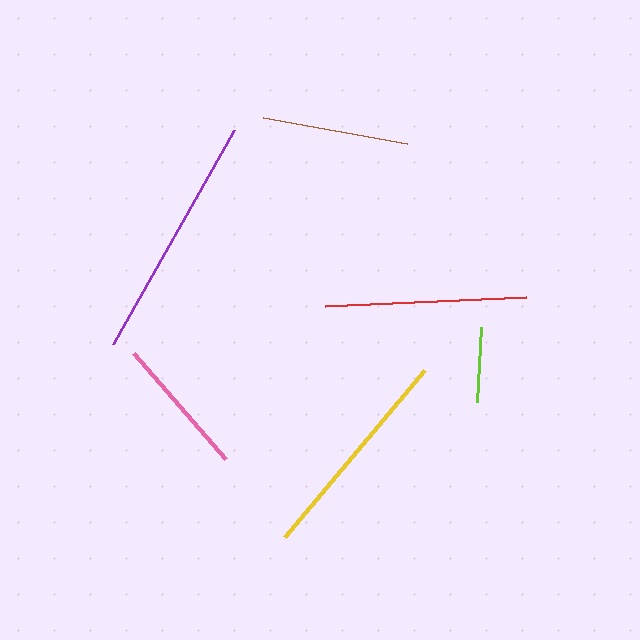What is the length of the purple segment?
The purple segment is approximately 246 pixels long.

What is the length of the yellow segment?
The yellow segment is approximately 218 pixels long.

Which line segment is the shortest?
The lime line is the shortest at approximately 75 pixels.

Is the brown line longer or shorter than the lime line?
The brown line is longer than the lime line.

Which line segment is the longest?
The purple line is the longest at approximately 246 pixels.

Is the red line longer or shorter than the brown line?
The red line is longer than the brown line.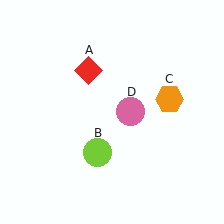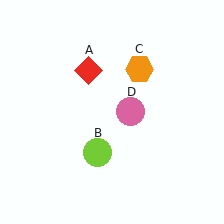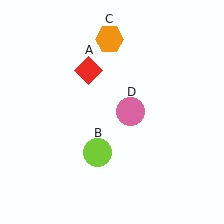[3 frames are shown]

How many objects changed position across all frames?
1 object changed position: orange hexagon (object C).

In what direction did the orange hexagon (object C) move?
The orange hexagon (object C) moved up and to the left.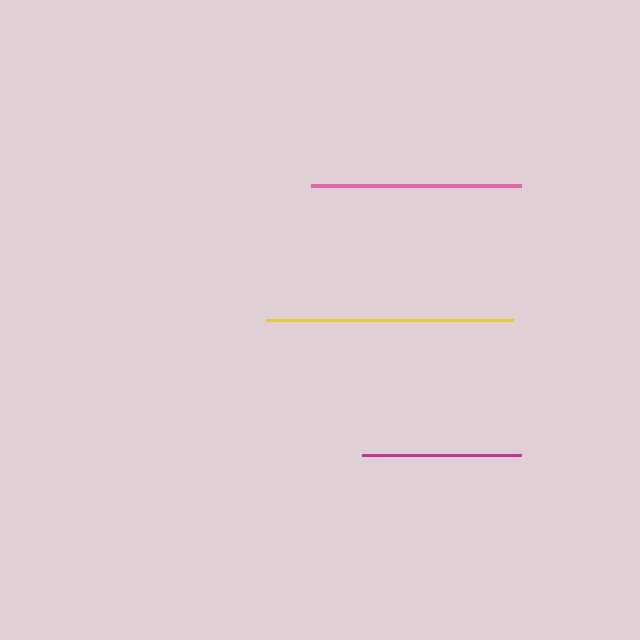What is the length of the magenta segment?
The magenta segment is approximately 158 pixels long.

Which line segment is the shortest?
The magenta line is the shortest at approximately 158 pixels.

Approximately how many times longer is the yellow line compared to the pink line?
The yellow line is approximately 1.2 times the length of the pink line.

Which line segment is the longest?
The yellow line is the longest at approximately 247 pixels.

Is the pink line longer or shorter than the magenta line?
The pink line is longer than the magenta line.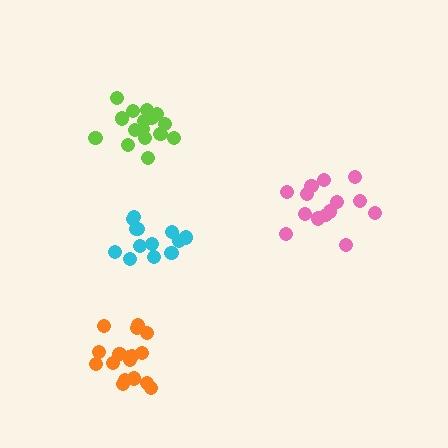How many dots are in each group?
Group 1: 17 dots, Group 2: 13 dots, Group 3: 15 dots, Group 4: 16 dots (61 total).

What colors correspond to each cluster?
The clusters are colored: orange, cyan, pink, lime.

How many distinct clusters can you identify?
There are 4 distinct clusters.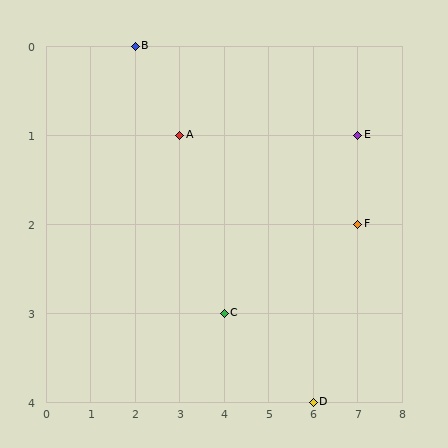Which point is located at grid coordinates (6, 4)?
Point D is at (6, 4).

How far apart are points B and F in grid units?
Points B and F are 5 columns and 2 rows apart (about 5.4 grid units diagonally).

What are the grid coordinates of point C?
Point C is at grid coordinates (4, 3).